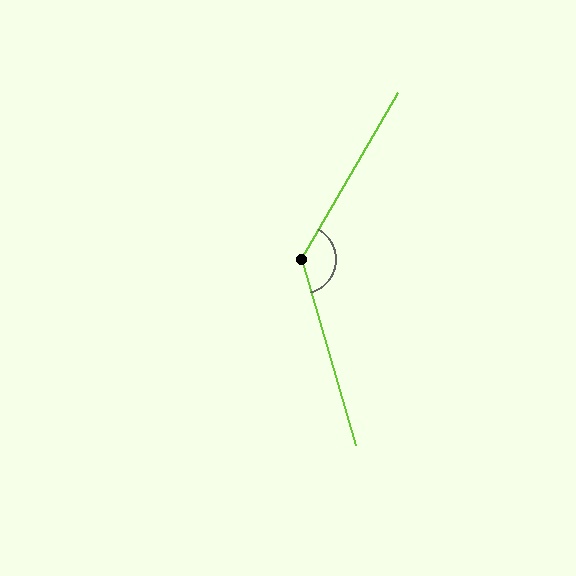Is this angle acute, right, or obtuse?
It is obtuse.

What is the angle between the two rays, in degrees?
Approximately 134 degrees.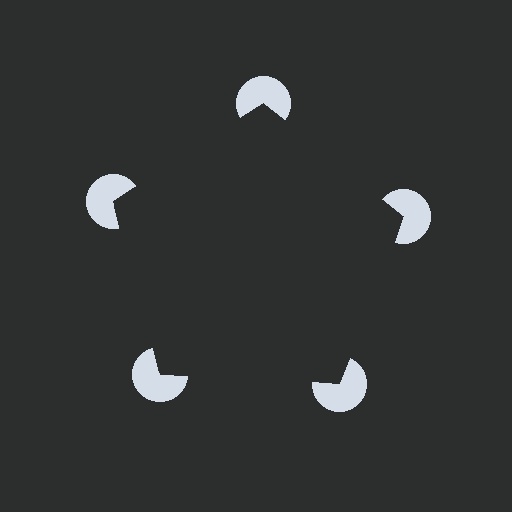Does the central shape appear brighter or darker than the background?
It typically appears slightly darker than the background, even though no actual brightness change is drawn.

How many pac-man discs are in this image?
There are 5 — one at each vertex of the illusory pentagon.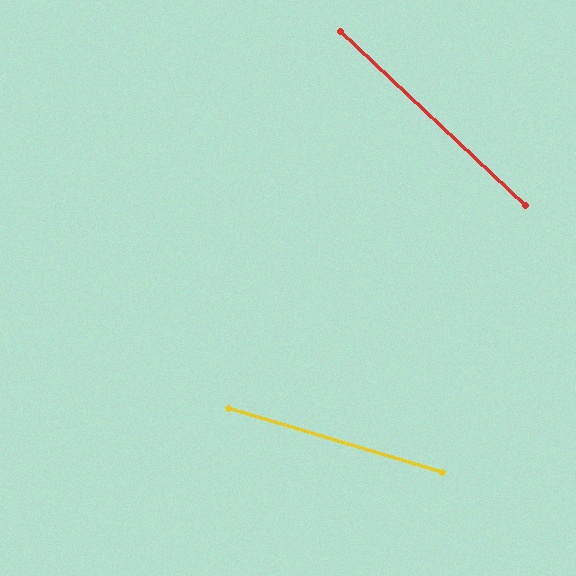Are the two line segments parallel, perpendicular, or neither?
Neither parallel nor perpendicular — they differ by about 27°.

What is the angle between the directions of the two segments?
Approximately 27 degrees.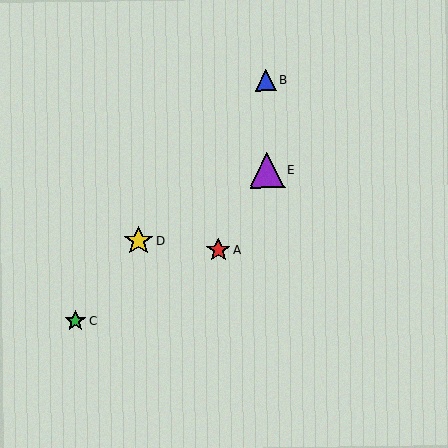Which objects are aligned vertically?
Objects B, E are aligned vertically.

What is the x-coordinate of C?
Object C is at x≈76.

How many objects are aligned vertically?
2 objects (B, E) are aligned vertically.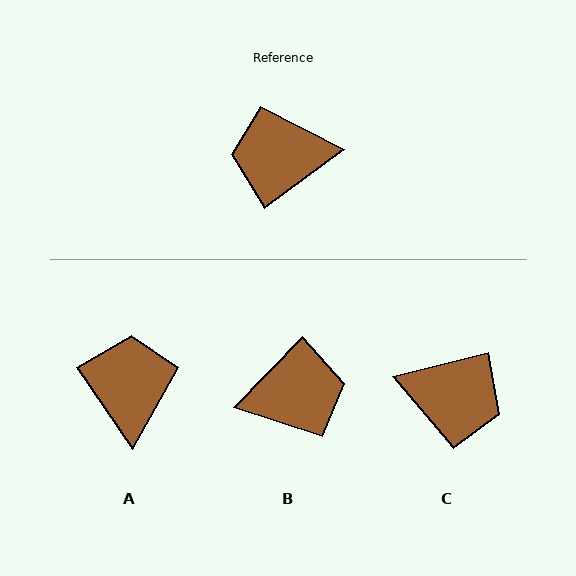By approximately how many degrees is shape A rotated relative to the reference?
Approximately 92 degrees clockwise.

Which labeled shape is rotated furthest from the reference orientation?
B, about 171 degrees away.